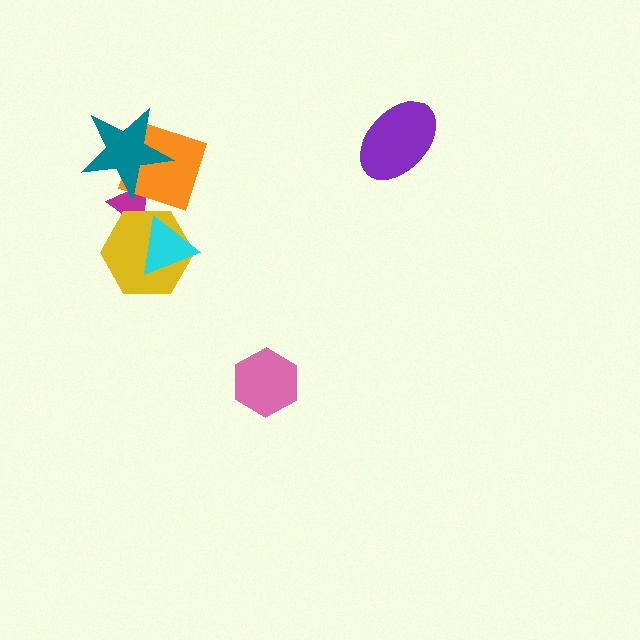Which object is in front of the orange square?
The teal star is in front of the orange square.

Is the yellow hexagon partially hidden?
Yes, it is partially covered by another shape.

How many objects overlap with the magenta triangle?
3 objects overlap with the magenta triangle.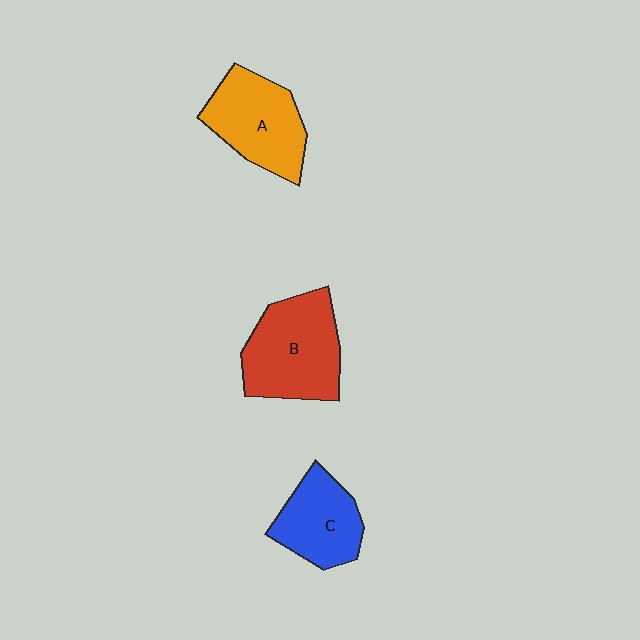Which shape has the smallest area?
Shape C (blue).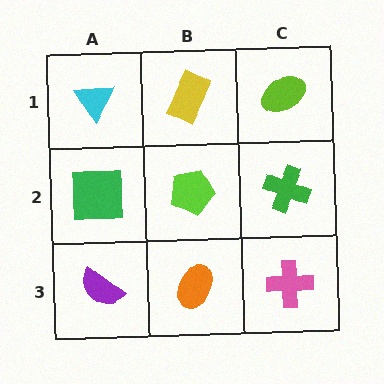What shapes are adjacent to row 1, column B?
A lime pentagon (row 2, column B), a cyan triangle (row 1, column A), a lime ellipse (row 1, column C).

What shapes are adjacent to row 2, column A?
A cyan triangle (row 1, column A), a purple semicircle (row 3, column A), a lime pentagon (row 2, column B).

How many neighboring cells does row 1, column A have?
2.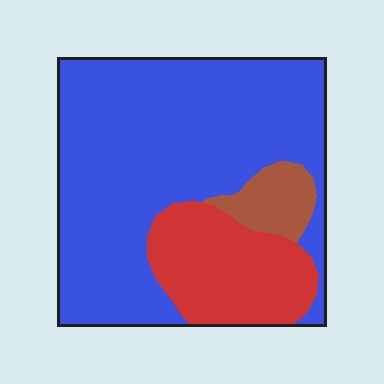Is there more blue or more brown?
Blue.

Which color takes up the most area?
Blue, at roughly 70%.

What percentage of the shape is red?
Red takes up about one fifth (1/5) of the shape.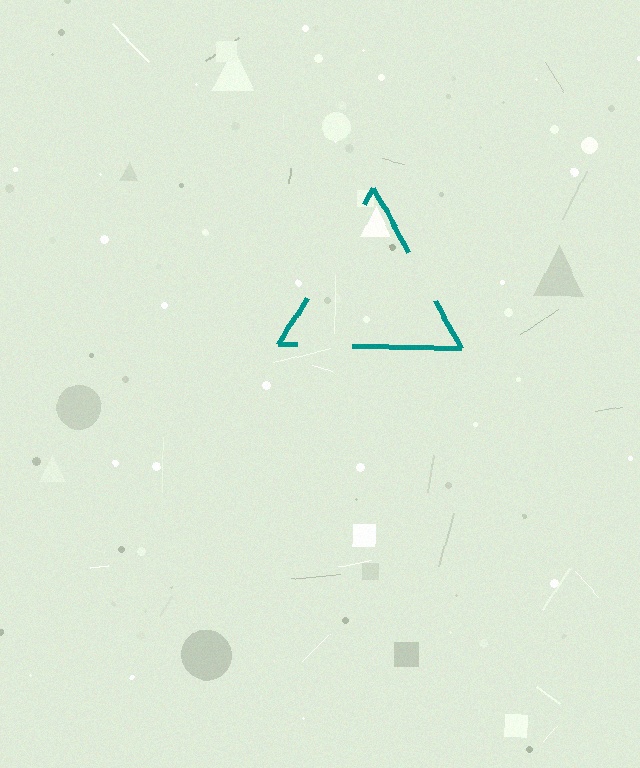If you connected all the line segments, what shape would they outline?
They would outline a triangle.